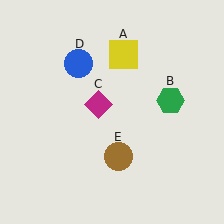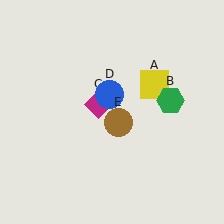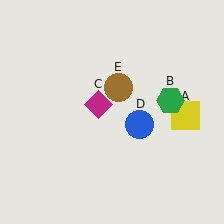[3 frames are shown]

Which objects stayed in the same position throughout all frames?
Green hexagon (object B) and magenta diamond (object C) remained stationary.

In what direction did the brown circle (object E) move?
The brown circle (object E) moved up.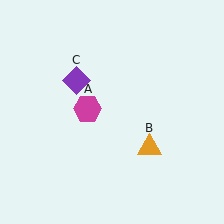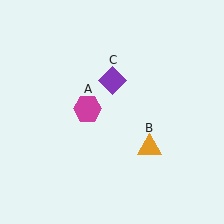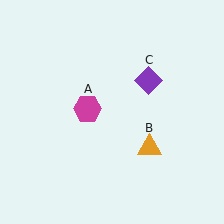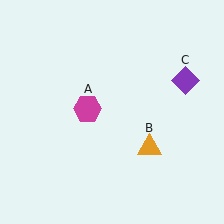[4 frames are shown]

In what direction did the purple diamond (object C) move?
The purple diamond (object C) moved right.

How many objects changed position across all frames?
1 object changed position: purple diamond (object C).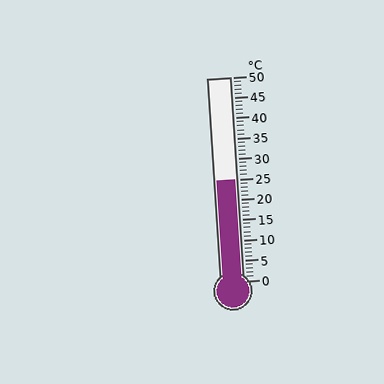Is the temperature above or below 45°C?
The temperature is below 45°C.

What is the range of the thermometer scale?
The thermometer scale ranges from 0°C to 50°C.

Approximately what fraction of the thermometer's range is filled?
The thermometer is filled to approximately 50% of its range.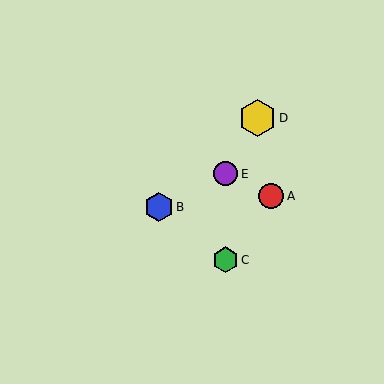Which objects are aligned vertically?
Objects C, E are aligned vertically.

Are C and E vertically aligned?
Yes, both are at x≈225.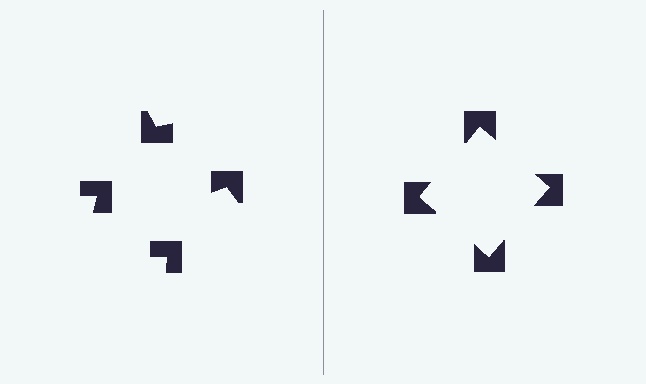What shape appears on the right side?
An illusory square.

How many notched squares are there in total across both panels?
8 — 4 on each side.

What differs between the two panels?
The notched squares are positioned identically on both sides; only the wedge orientations differ. On the right they align to a square; on the left they are misaligned.